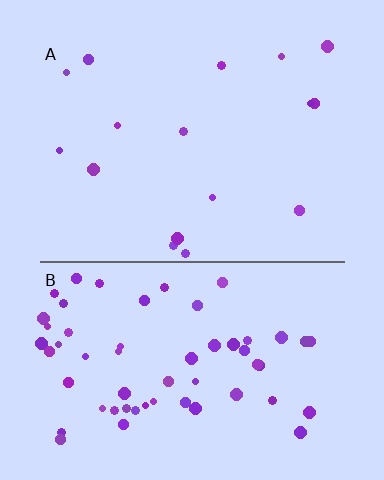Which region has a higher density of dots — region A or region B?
B (the bottom).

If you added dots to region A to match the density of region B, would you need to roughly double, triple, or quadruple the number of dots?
Approximately quadruple.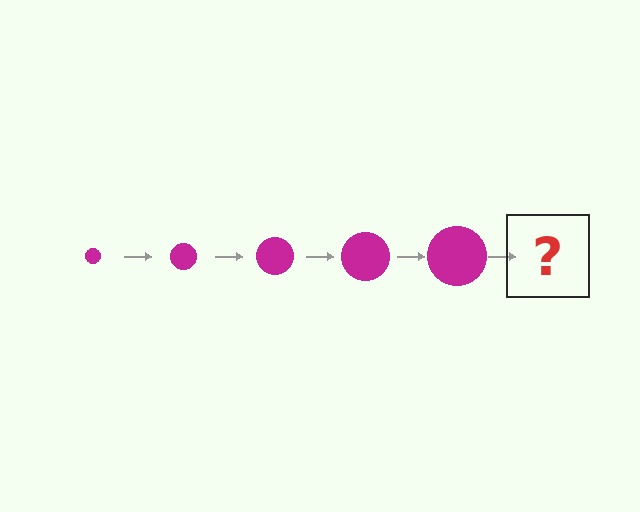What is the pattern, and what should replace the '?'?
The pattern is that the circle gets progressively larger each step. The '?' should be a magenta circle, larger than the previous one.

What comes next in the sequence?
The next element should be a magenta circle, larger than the previous one.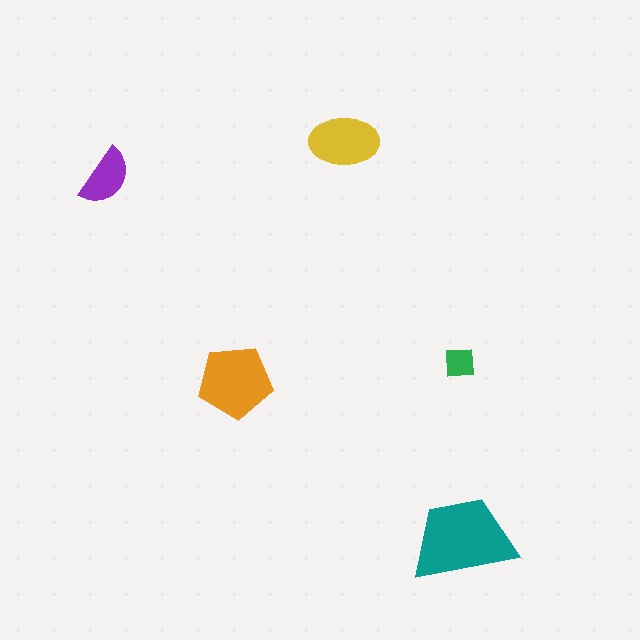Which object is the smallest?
The green square.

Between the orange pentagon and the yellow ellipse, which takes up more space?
The orange pentagon.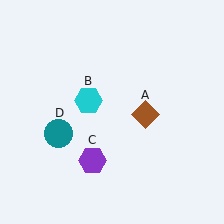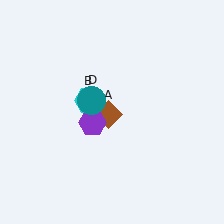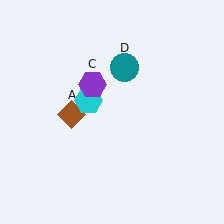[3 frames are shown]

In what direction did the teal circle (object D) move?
The teal circle (object D) moved up and to the right.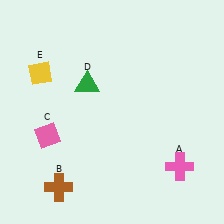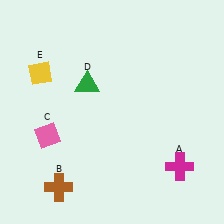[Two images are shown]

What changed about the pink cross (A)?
In Image 1, A is pink. In Image 2, it changed to magenta.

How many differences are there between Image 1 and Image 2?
There is 1 difference between the two images.